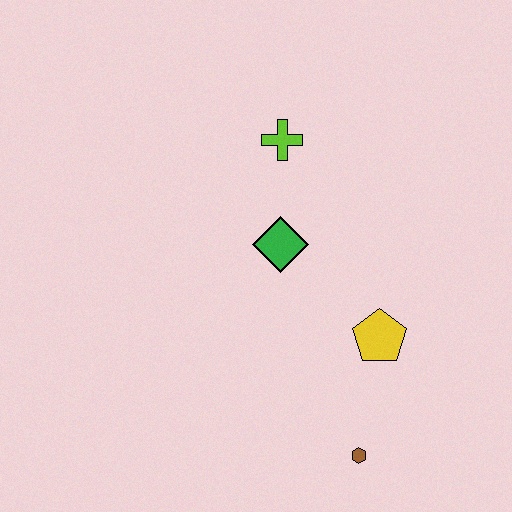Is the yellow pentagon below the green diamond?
Yes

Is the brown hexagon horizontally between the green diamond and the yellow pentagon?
Yes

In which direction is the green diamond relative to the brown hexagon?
The green diamond is above the brown hexagon.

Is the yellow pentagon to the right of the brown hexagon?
Yes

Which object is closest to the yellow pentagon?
The brown hexagon is closest to the yellow pentagon.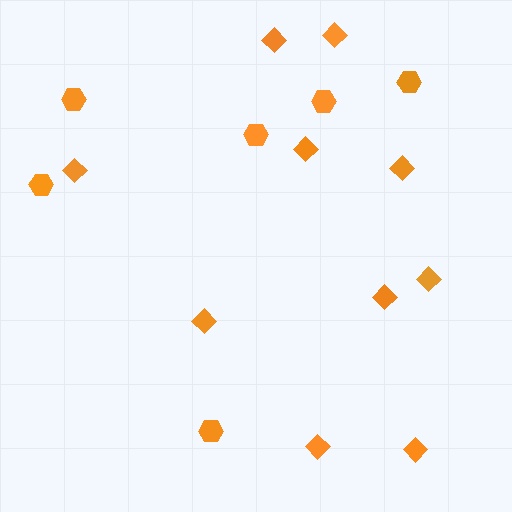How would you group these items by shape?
There are 2 groups: one group of hexagons (6) and one group of diamonds (10).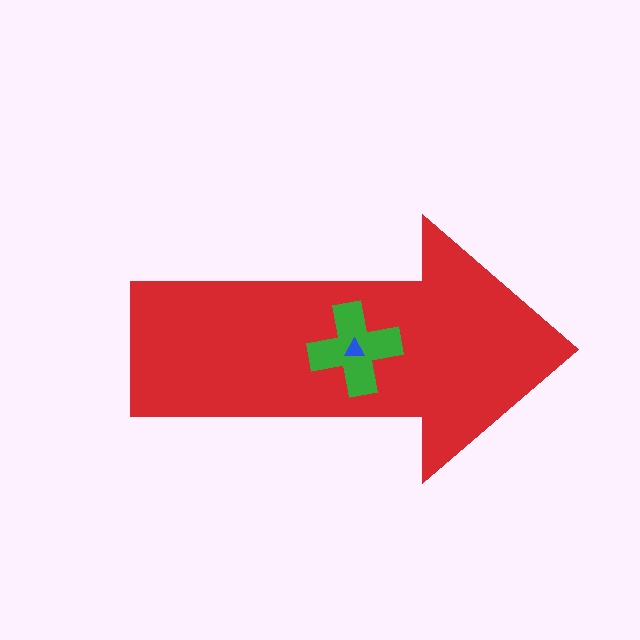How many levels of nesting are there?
3.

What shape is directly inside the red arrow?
The green cross.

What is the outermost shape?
The red arrow.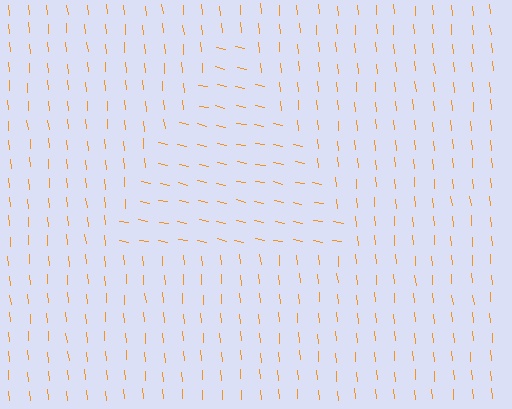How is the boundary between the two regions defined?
The boundary is defined purely by a change in line orientation (approximately 73 degrees difference). All lines are the same color and thickness.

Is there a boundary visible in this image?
Yes, there is a texture boundary formed by a change in line orientation.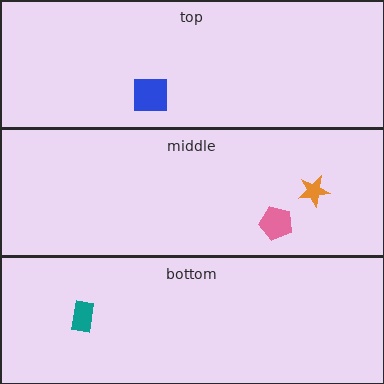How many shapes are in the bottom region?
1.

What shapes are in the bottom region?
The teal rectangle.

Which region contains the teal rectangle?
The bottom region.